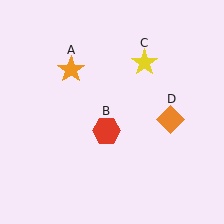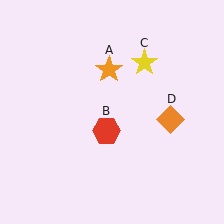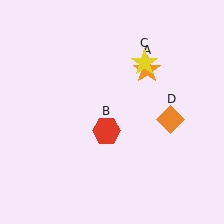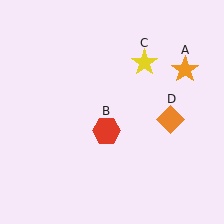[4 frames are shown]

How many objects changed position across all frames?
1 object changed position: orange star (object A).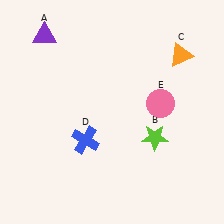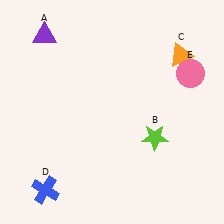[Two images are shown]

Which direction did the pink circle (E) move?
The pink circle (E) moved up.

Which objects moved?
The objects that moved are: the blue cross (D), the pink circle (E).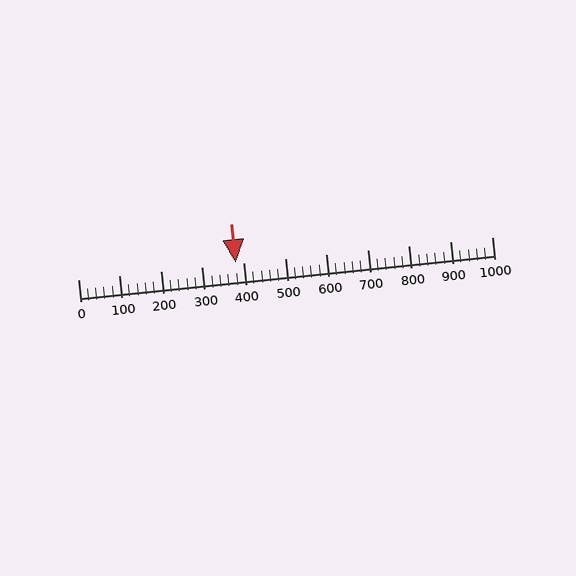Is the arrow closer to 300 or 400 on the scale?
The arrow is closer to 400.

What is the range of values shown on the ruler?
The ruler shows values from 0 to 1000.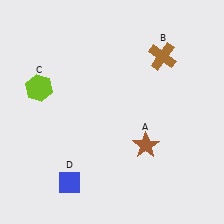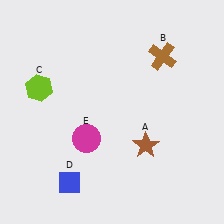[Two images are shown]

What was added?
A magenta circle (E) was added in Image 2.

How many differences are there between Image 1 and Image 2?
There is 1 difference between the two images.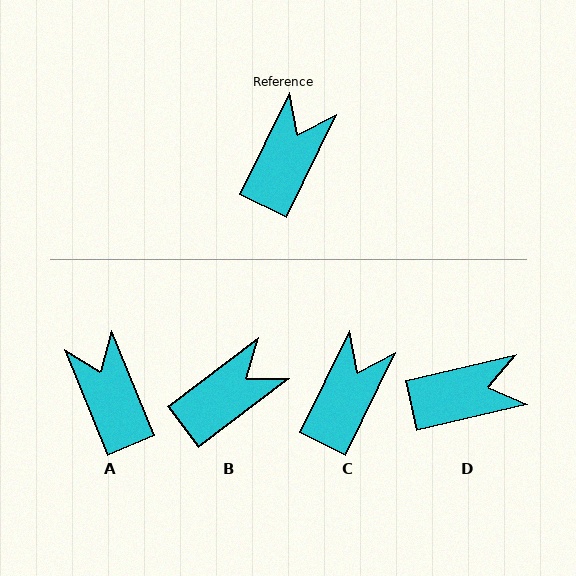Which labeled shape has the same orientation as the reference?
C.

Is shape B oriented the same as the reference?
No, it is off by about 27 degrees.